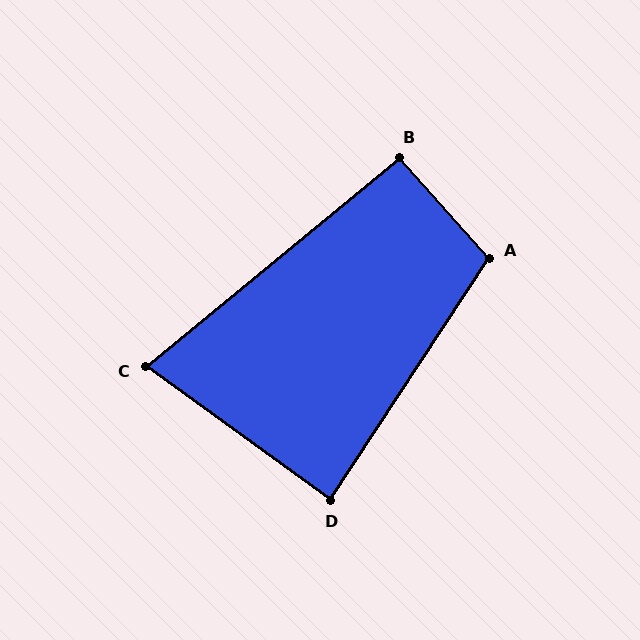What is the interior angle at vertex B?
Approximately 93 degrees (approximately right).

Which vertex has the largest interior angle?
A, at approximately 105 degrees.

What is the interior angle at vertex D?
Approximately 87 degrees (approximately right).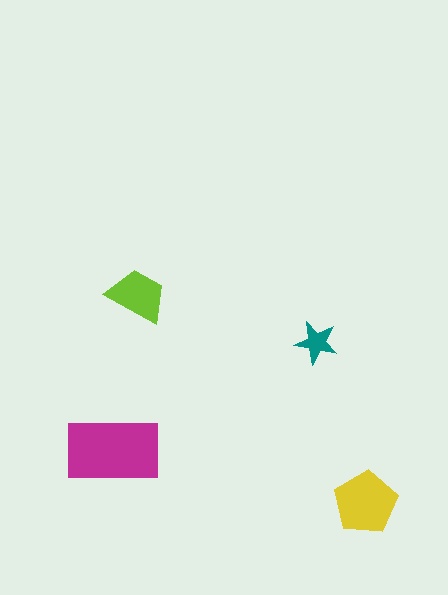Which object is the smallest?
The teal star.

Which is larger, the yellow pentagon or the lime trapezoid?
The yellow pentagon.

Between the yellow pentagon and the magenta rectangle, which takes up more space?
The magenta rectangle.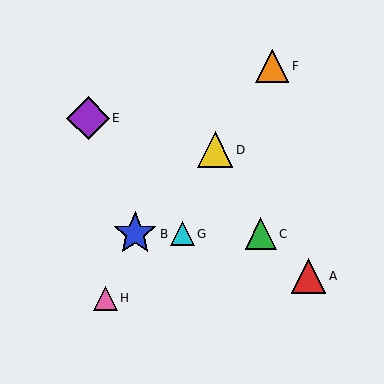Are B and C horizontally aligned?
Yes, both are at y≈234.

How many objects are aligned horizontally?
3 objects (B, C, G) are aligned horizontally.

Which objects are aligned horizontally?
Objects B, C, G are aligned horizontally.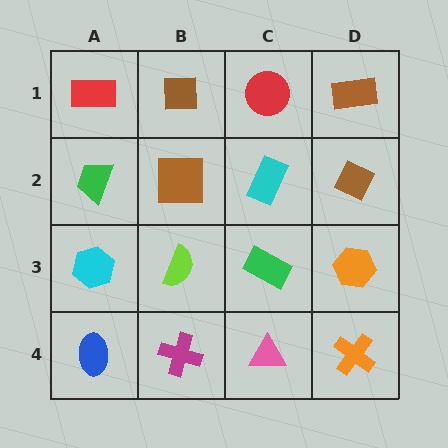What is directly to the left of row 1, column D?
A red circle.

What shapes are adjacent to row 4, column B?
A lime semicircle (row 3, column B), a blue ellipse (row 4, column A), a pink triangle (row 4, column C).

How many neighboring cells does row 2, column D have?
3.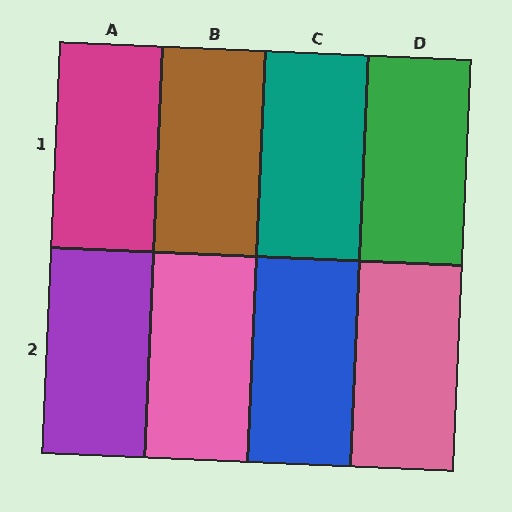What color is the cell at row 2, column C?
Blue.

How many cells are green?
1 cell is green.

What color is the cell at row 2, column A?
Purple.